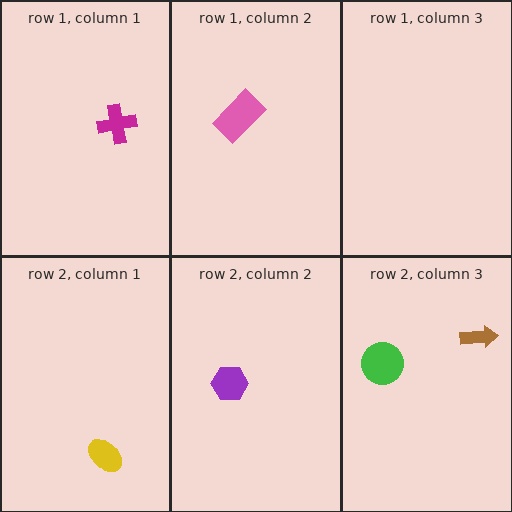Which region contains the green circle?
The row 2, column 3 region.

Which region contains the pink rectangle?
The row 1, column 2 region.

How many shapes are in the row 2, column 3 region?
2.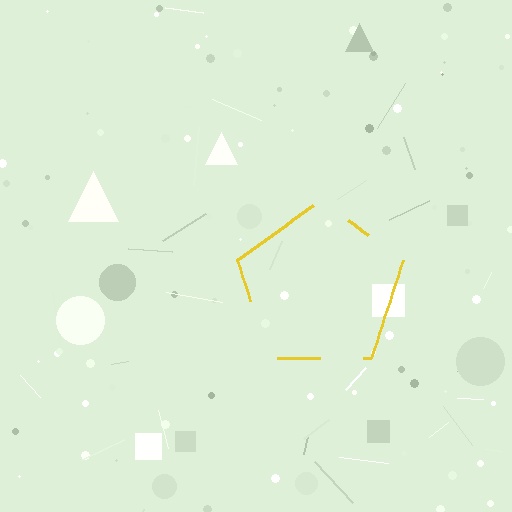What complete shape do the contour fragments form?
The contour fragments form a pentagon.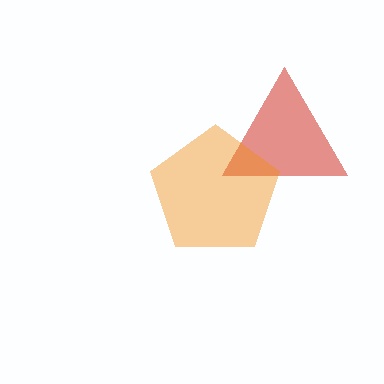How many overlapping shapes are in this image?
There are 2 overlapping shapes in the image.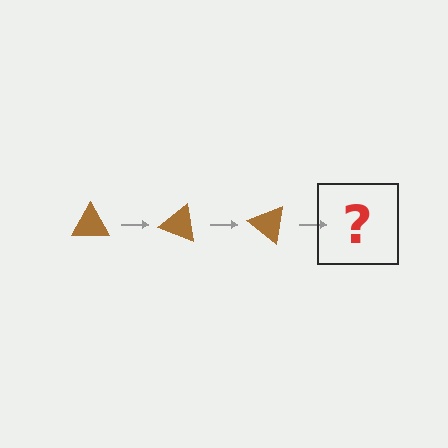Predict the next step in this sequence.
The next step is a brown triangle rotated 60 degrees.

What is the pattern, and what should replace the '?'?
The pattern is that the triangle rotates 20 degrees each step. The '?' should be a brown triangle rotated 60 degrees.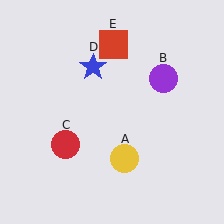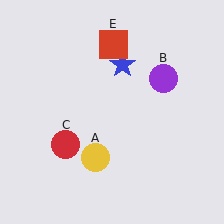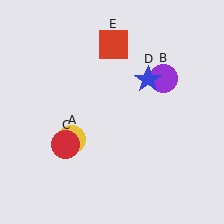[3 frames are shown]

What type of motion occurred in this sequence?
The yellow circle (object A), blue star (object D) rotated clockwise around the center of the scene.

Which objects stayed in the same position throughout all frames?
Purple circle (object B) and red circle (object C) and red square (object E) remained stationary.